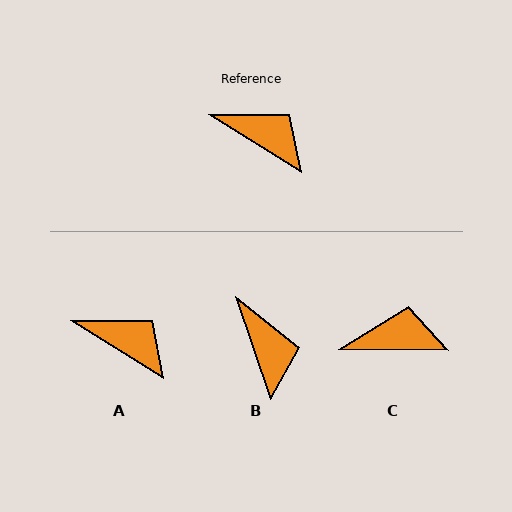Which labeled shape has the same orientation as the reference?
A.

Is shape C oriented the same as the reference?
No, it is off by about 32 degrees.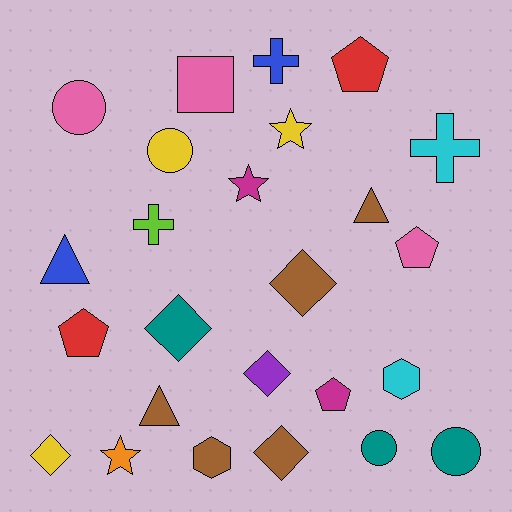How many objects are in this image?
There are 25 objects.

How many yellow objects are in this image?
There are 3 yellow objects.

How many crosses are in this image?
There are 3 crosses.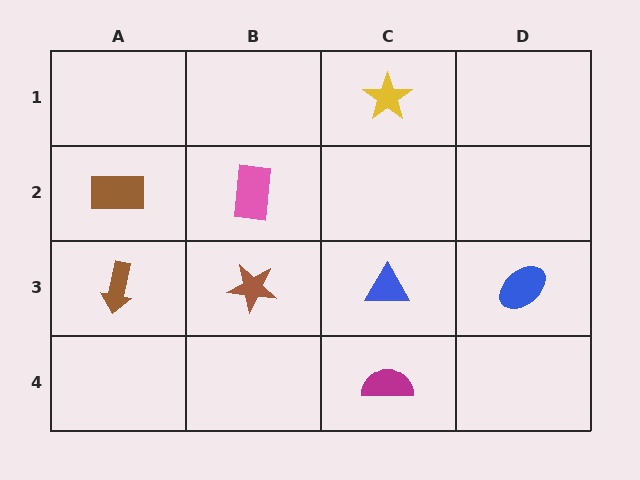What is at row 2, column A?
A brown rectangle.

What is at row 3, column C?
A blue triangle.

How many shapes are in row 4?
1 shape.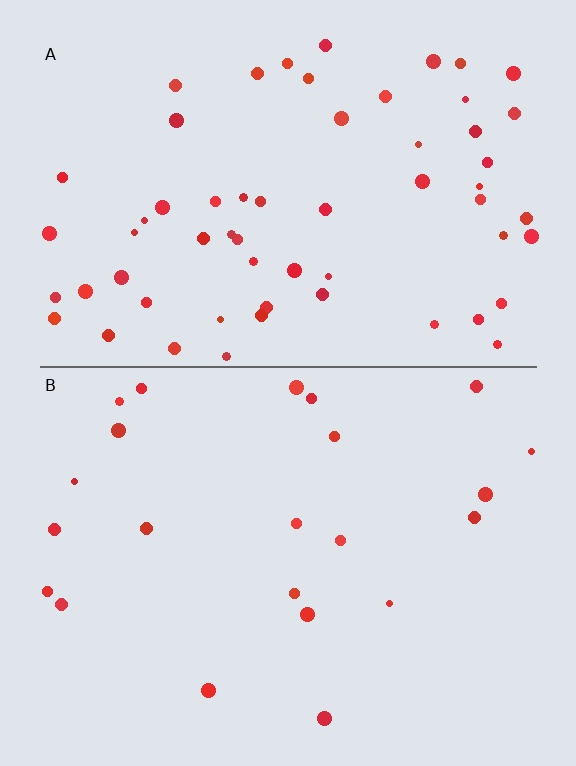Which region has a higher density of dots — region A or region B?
A (the top).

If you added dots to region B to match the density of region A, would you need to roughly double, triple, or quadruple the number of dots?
Approximately triple.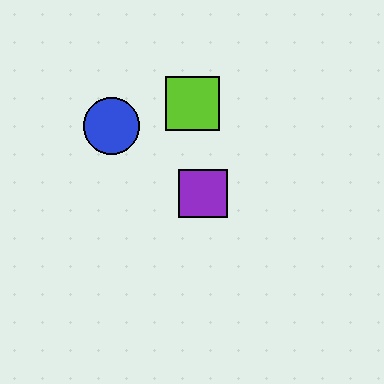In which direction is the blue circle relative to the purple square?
The blue circle is to the left of the purple square.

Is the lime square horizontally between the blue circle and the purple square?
Yes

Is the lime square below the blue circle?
No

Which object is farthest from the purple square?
The blue circle is farthest from the purple square.